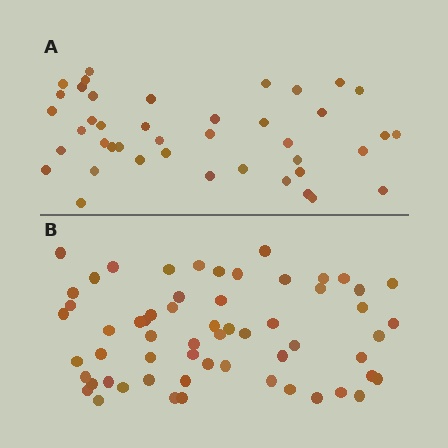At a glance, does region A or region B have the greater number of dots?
Region B (the bottom region) has more dots.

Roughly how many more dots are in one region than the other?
Region B has approximately 20 more dots than region A.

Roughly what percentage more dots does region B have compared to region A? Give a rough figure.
About 45% more.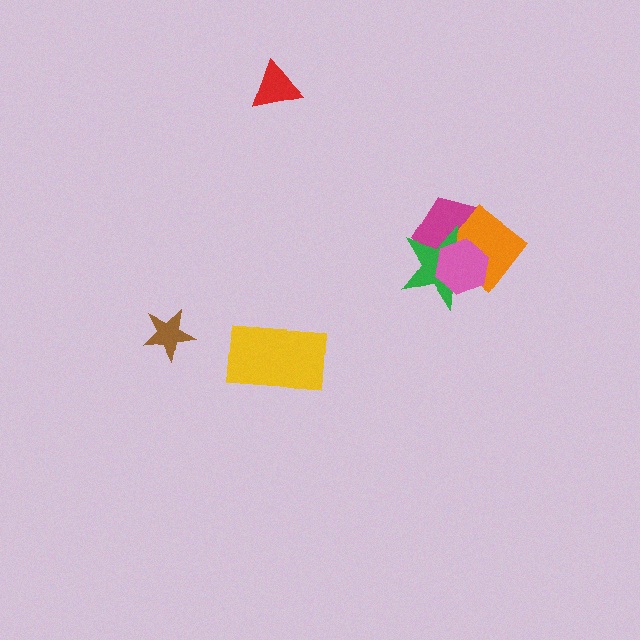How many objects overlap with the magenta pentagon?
3 objects overlap with the magenta pentagon.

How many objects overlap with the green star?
3 objects overlap with the green star.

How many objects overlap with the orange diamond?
3 objects overlap with the orange diamond.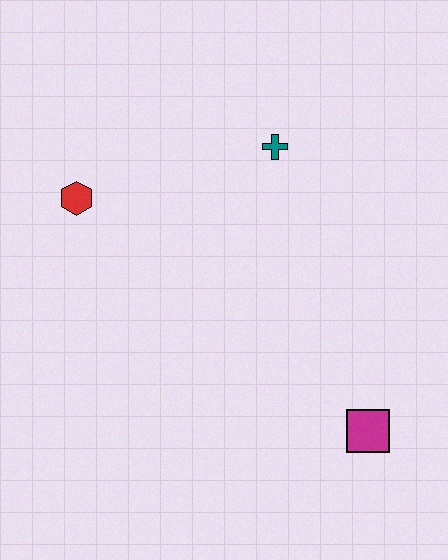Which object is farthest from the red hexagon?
The magenta square is farthest from the red hexagon.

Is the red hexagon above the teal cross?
No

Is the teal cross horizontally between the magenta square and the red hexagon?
Yes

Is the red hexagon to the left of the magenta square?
Yes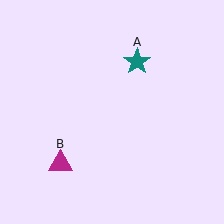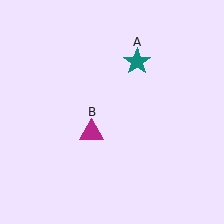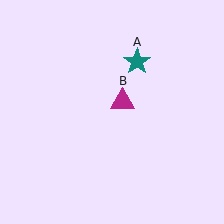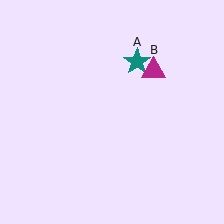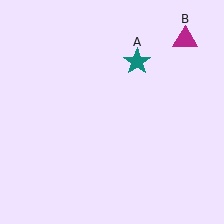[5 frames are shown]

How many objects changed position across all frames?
1 object changed position: magenta triangle (object B).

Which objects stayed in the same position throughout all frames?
Teal star (object A) remained stationary.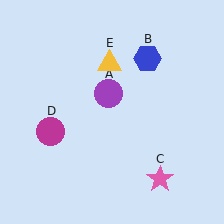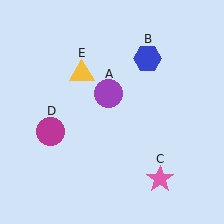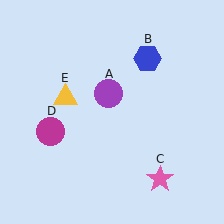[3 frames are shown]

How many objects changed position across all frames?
1 object changed position: yellow triangle (object E).